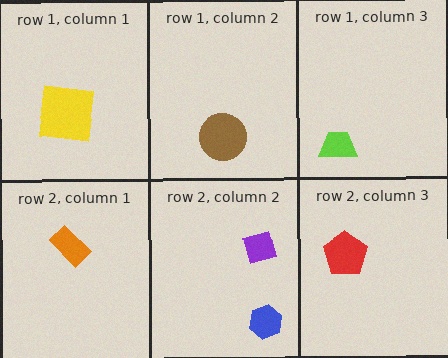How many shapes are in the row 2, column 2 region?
2.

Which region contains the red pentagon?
The row 2, column 3 region.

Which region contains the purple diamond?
The row 2, column 2 region.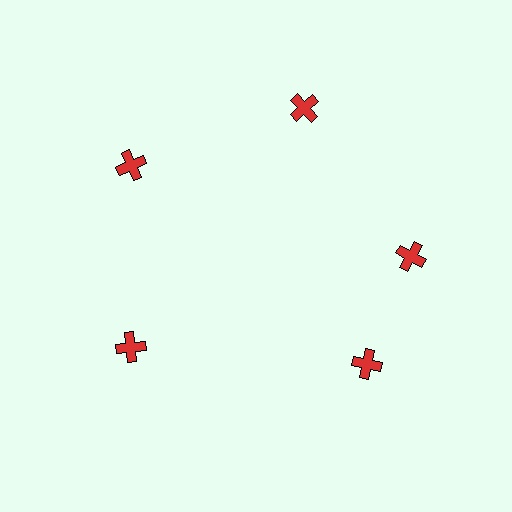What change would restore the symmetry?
The symmetry would be restored by rotating it back into even spacing with its neighbors so that all 5 crosses sit at equal angles and equal distance from the center.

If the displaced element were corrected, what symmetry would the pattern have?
It would have 5-fold rotational symmetry — the pattern would map onto itself every 72 degrees.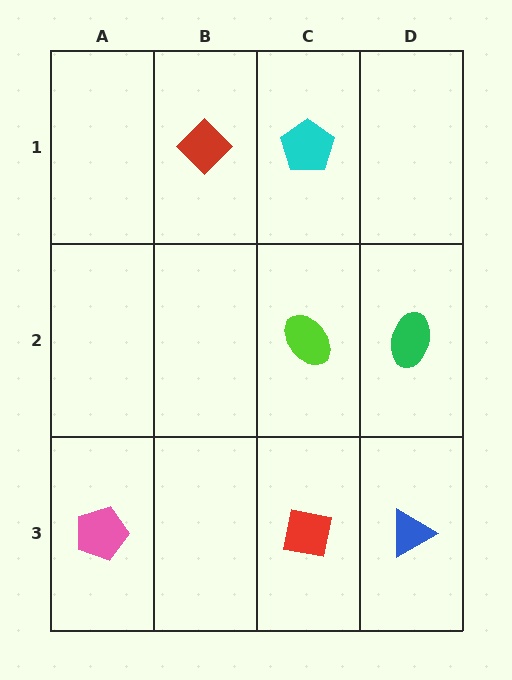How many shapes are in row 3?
3 shapes.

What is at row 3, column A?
A pink pentagon.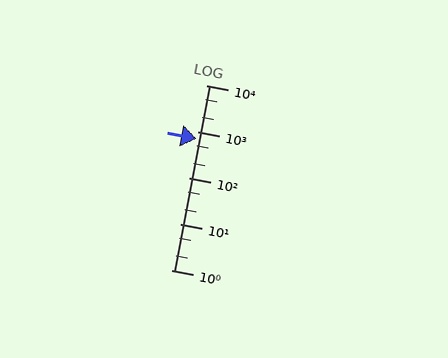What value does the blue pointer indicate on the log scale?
The pointer indicates approximately 690.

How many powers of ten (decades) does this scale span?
The scale spans 4 decades, from 1 to 10000.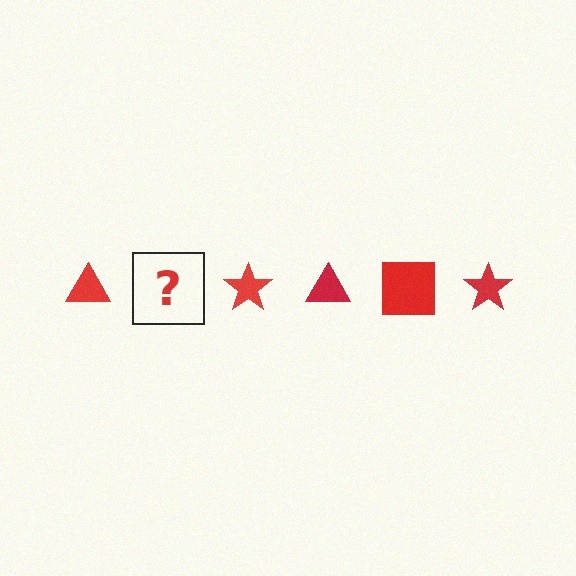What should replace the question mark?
The question mark should be replaced with a red square.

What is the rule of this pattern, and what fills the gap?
The rule is that the pattern cycles through triangle, square, star shapes in red. The gap should be filled with a red square.